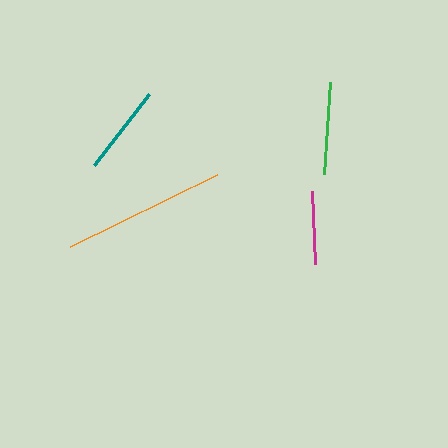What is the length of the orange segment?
The orange segment is approximately 164 pixels long.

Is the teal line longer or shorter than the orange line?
The orange line is longer than the teal line.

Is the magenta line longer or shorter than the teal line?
The teal line is longer than the magenta line.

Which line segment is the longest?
The orange line is the longest at approximately 164 pixels.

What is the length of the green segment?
The green segment is approximately 92 pixels long.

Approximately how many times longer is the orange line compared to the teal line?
The orange line is approximately 1.8 times the length of the teal line.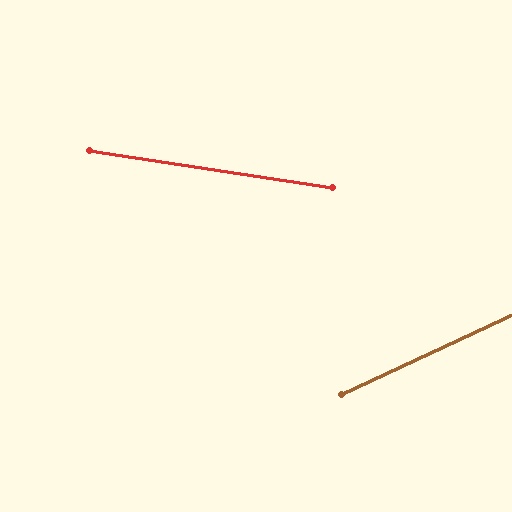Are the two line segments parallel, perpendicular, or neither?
Neither parallel nor perpendicular — they differ by about 34°.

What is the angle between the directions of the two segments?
Approximately 34 degrees.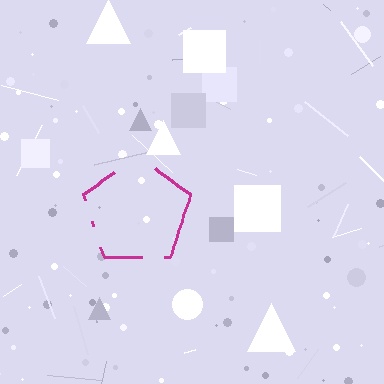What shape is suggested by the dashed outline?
The dashed outline suggests a pentagon.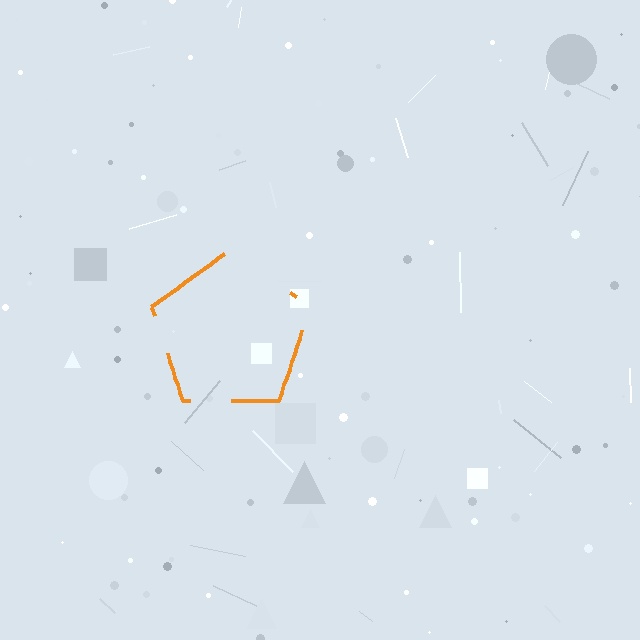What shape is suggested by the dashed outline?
The dashed outline suggests a pentagon.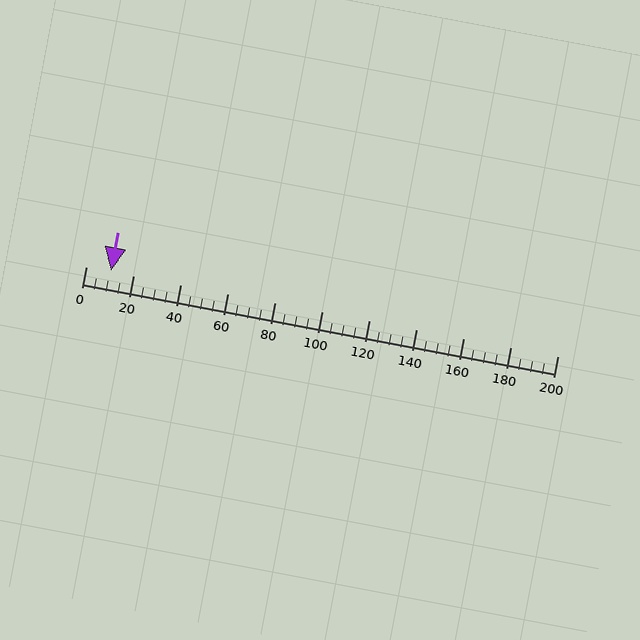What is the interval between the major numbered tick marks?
The major tick marks are spaced 20 units apart.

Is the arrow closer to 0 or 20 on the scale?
The arrow is closer to 20.